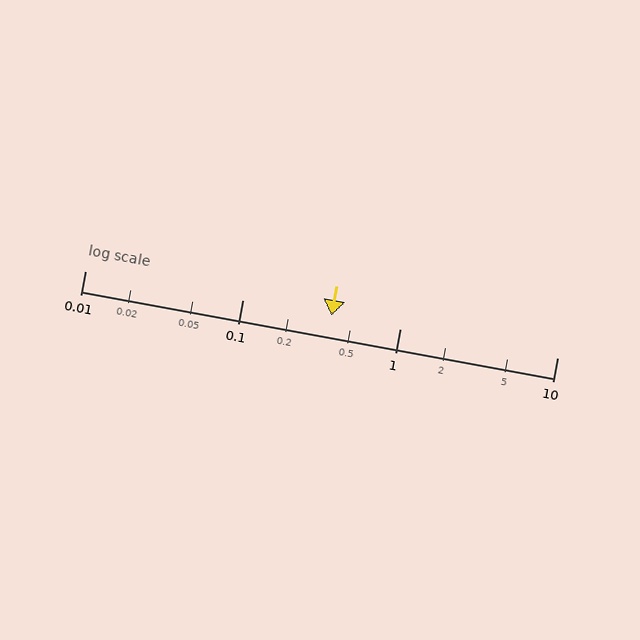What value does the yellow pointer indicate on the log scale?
The pointer indicates approximately 0.37.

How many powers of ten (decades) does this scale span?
The scale spans 3 decades, from 0.01 to 10.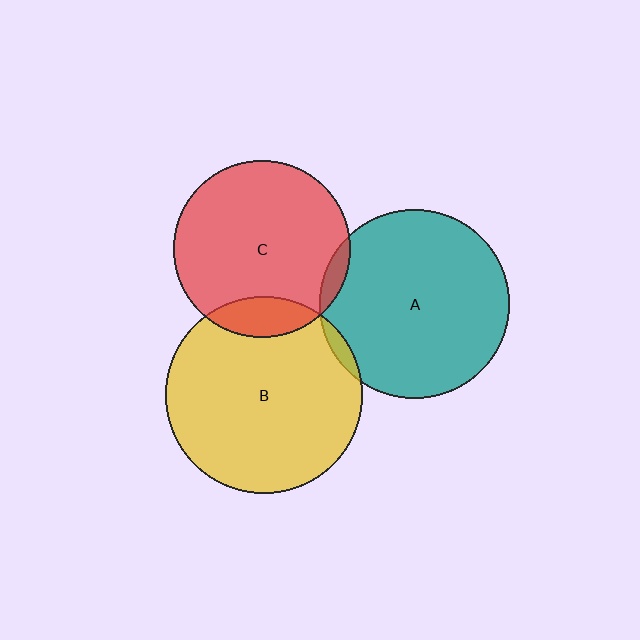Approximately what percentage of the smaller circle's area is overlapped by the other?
Approximately 15%.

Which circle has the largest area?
Circle B (yellow).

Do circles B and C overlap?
Yes.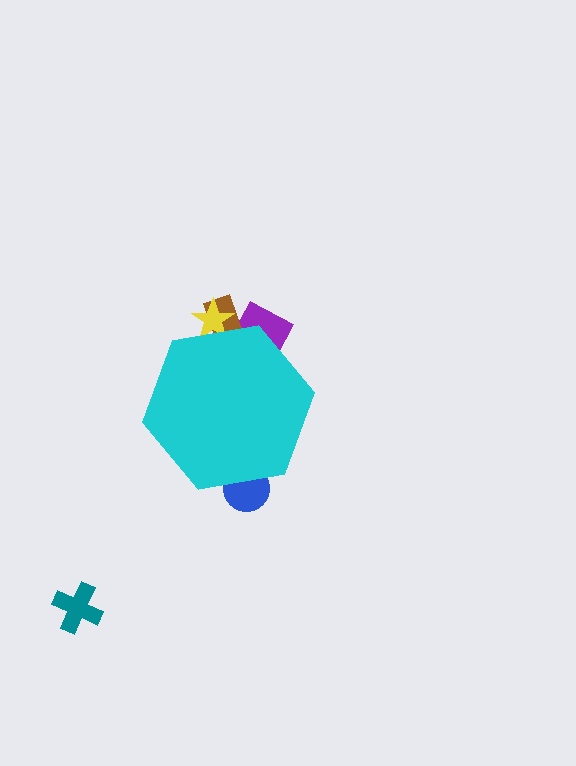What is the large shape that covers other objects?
A cyan hexagon.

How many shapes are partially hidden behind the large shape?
4 shapes are partially hidden.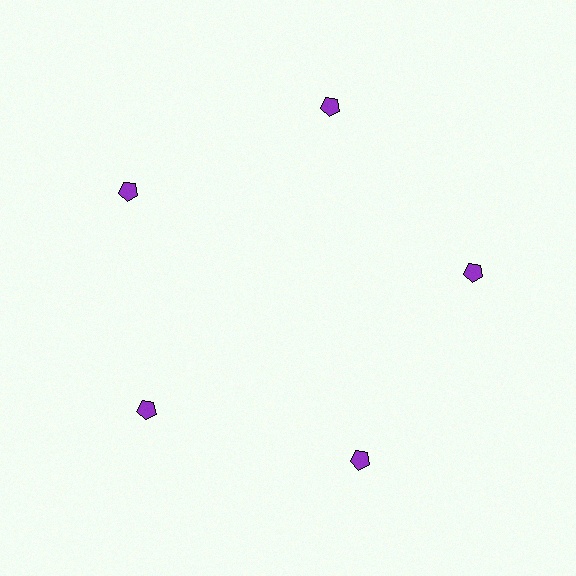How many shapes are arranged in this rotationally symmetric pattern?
There are 5 shapes, arranged in 5 groups of 1.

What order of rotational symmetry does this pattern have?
This pattern has 5-fold rotational symmetry.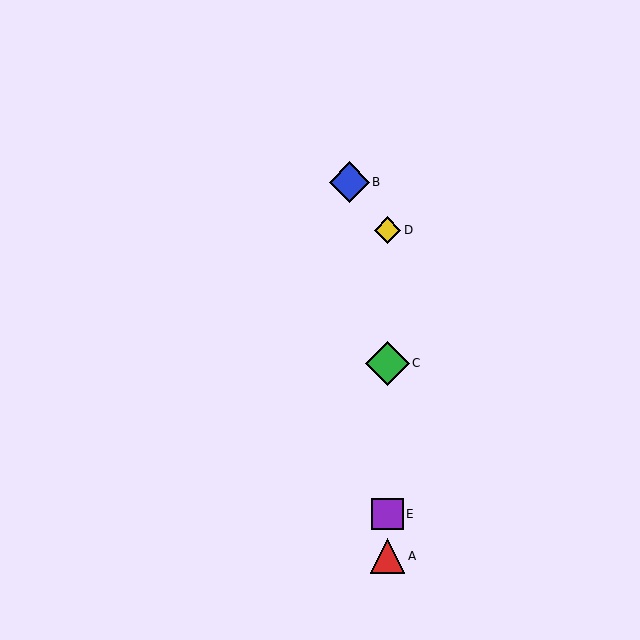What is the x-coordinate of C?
Object C is at x≈387.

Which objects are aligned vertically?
Objects A, C, D, E are aligned vertically.